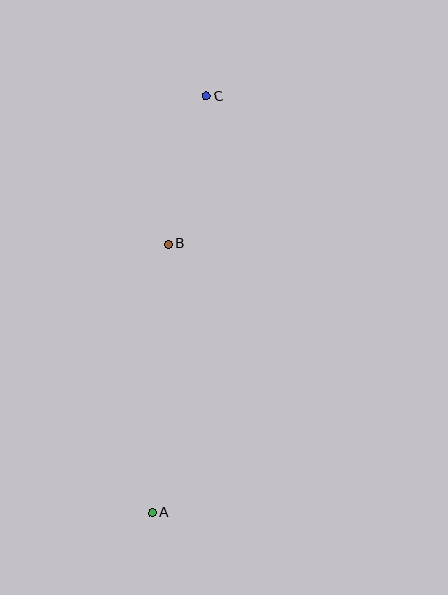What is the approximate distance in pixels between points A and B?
The distance between A and B is approximately 269 pixels.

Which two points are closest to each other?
Points B and C are closest to each other.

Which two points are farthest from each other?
Points A and C are farthest from each other.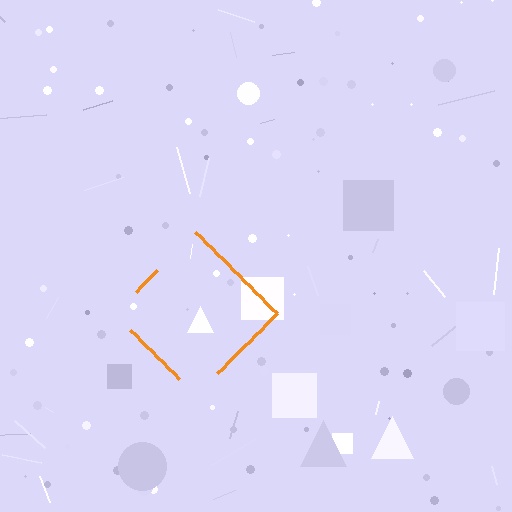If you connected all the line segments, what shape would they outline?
They would outline a diamond.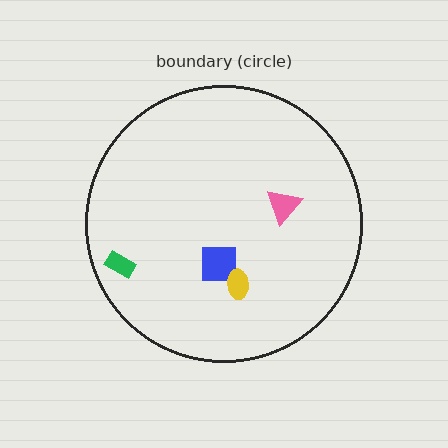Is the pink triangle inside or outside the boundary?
Inside.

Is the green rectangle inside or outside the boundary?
Inside.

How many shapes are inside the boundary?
4 inside, 0 outside.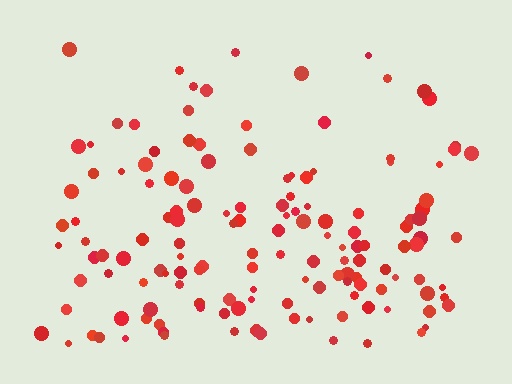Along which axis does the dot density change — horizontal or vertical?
Vertical.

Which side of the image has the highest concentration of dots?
The bottom.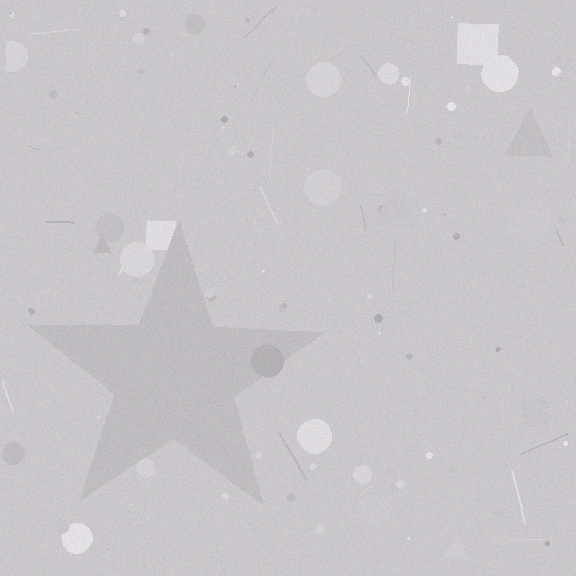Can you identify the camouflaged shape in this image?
The camouflaged shape is a star.